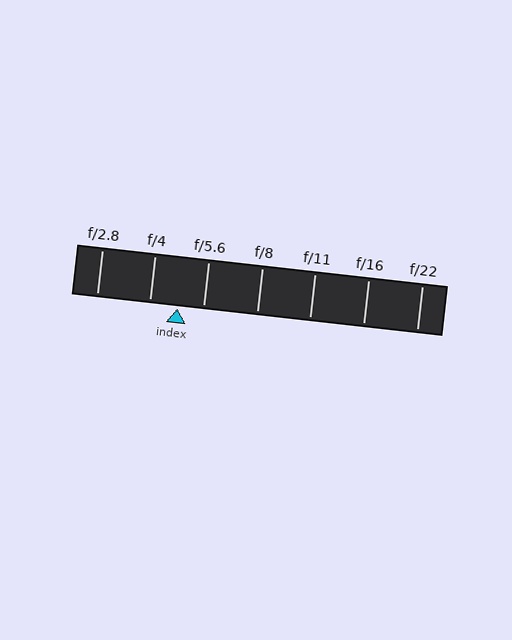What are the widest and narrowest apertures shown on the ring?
The widest aperture shown is f/2.8 and the narrowest is f/22.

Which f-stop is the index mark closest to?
The index mark is closest to f/5.6.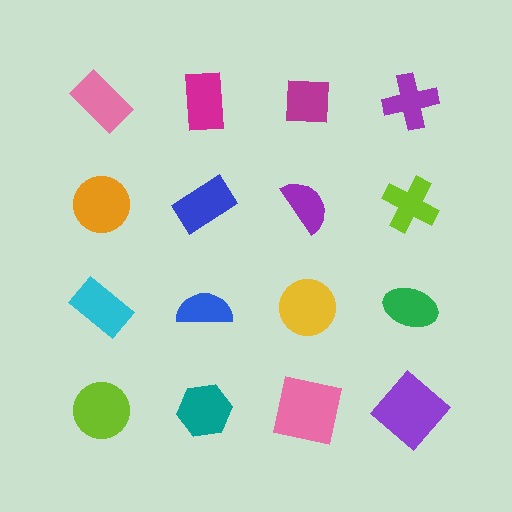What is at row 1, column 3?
A magenta square.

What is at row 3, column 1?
A cyan rectangle.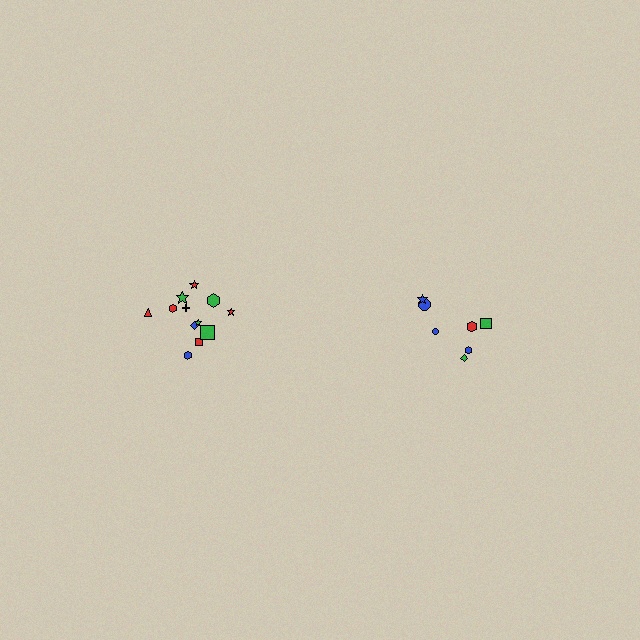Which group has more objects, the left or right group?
The left group.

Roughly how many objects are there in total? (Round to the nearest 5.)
Roughly 20 objects in total.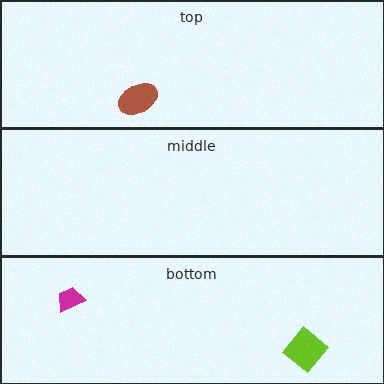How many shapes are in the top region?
1.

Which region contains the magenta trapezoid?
The bottom region.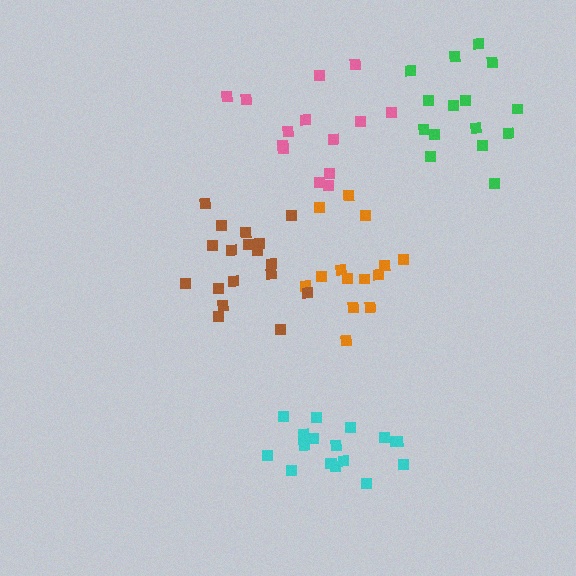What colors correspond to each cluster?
The clusters are colored: orange, brown, cyan, green, pink.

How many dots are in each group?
Group 1: 14 dots, Group 2: 18 dots, Group 3: 18 dots, Group 4: 15 dots, Group 5: 14 dots (79 total).